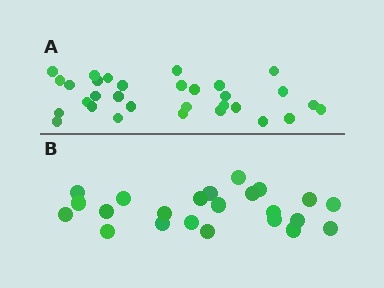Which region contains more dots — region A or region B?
Region A (the top region) has more dots.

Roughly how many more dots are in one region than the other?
Region A has roughly 8 or so more dots than region B.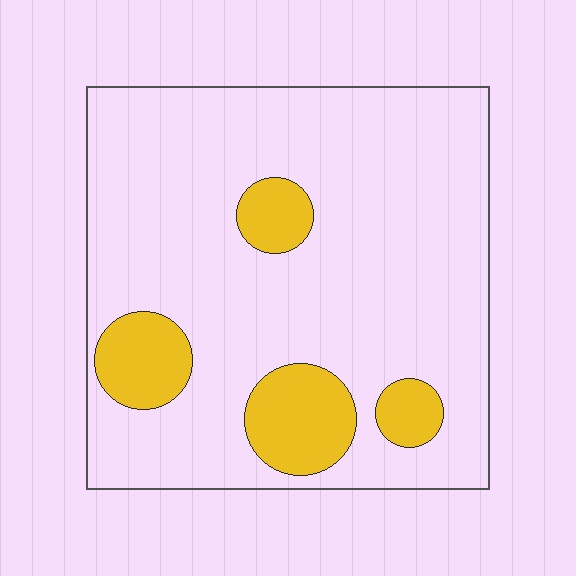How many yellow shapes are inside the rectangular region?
4.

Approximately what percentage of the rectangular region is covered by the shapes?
Approximately 15%.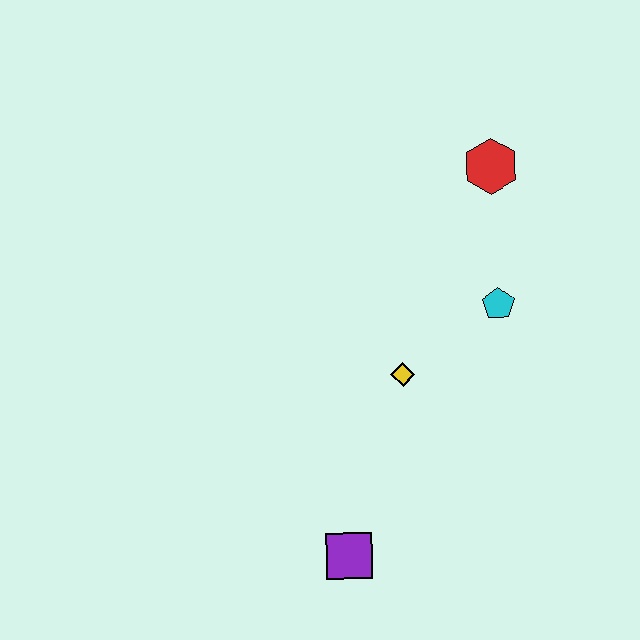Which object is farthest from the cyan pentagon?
The purple square is farthest from the cyan pentagon.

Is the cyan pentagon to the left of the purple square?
No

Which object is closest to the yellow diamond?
The cyan pentagon is closest to the yellow diamond.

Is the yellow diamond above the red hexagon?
No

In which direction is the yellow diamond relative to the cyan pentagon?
The yellow diamond is to the left of the cyan pentagon.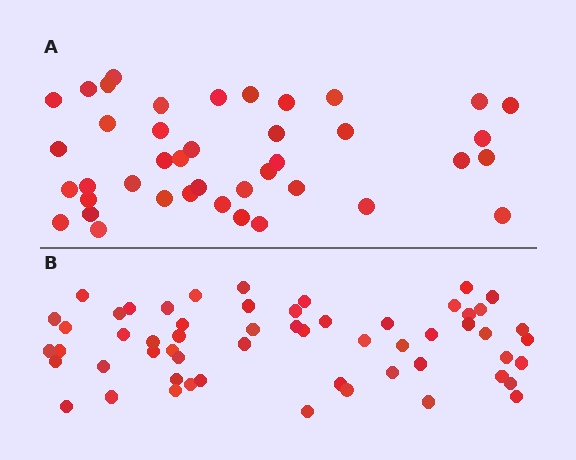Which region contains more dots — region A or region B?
Region B (the bottom region) has more dots.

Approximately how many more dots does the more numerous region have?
Region B has approximately 15 more dots than region A.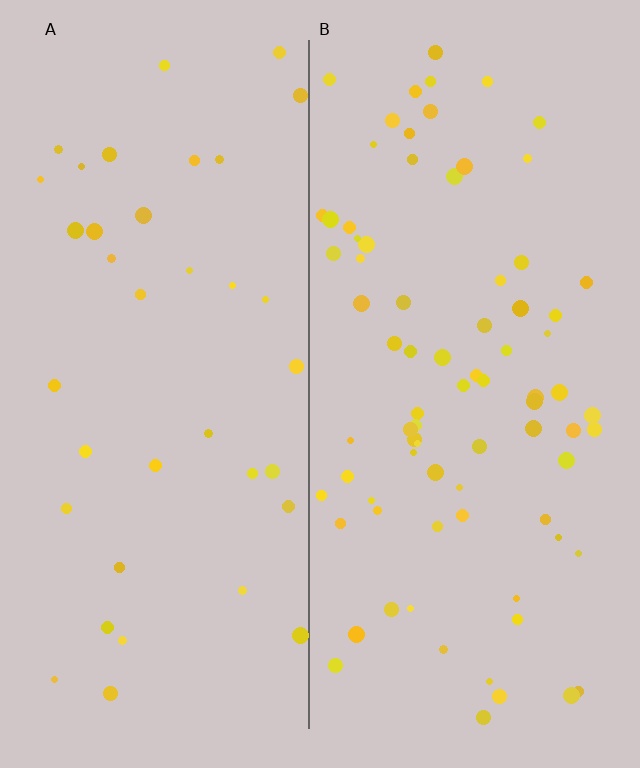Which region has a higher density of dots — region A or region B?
B (the right).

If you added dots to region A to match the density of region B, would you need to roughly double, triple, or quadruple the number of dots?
Approximately double.